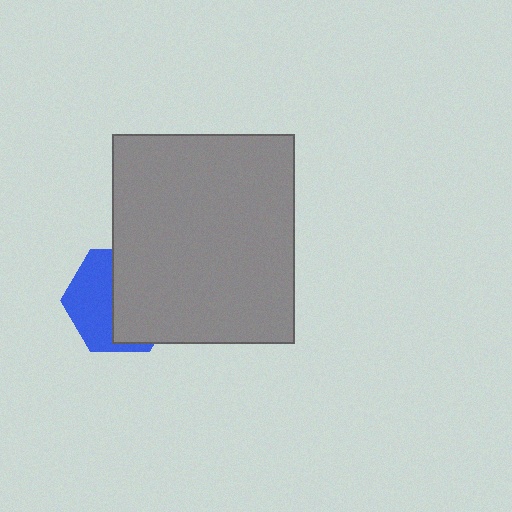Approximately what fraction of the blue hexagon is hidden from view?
Roughly 56% of the blue hexagon is hidden behind the gray rectangle.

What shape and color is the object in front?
The object in front is a gray rectangle.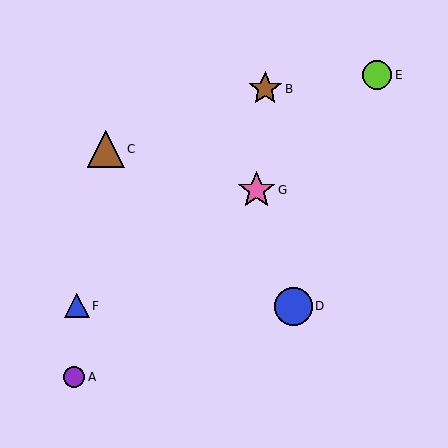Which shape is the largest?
The blue circle (labeled D) is the largest.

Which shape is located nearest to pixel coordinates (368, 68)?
The lime circle (labeled E) at (377, 75) is nearest to that location.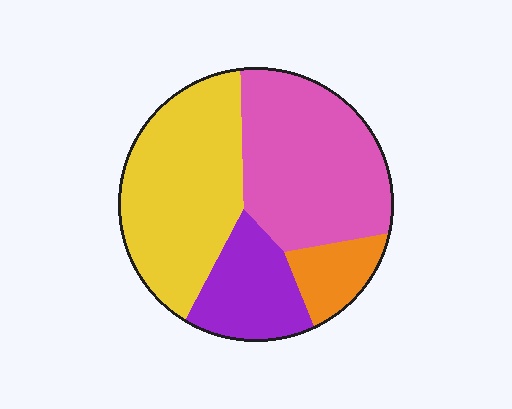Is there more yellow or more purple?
Yellow.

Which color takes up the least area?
Orange, at roughly 10%.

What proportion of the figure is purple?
Purple covers about 15% of the figure.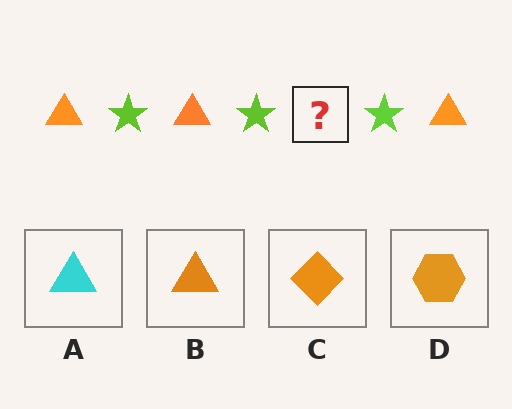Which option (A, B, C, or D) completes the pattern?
B.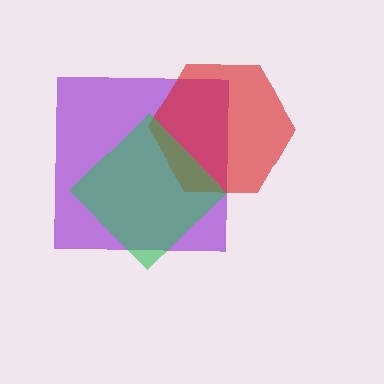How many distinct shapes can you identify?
There are 3 distinct shapes: a purple square, a red hexagon, a green diamond.